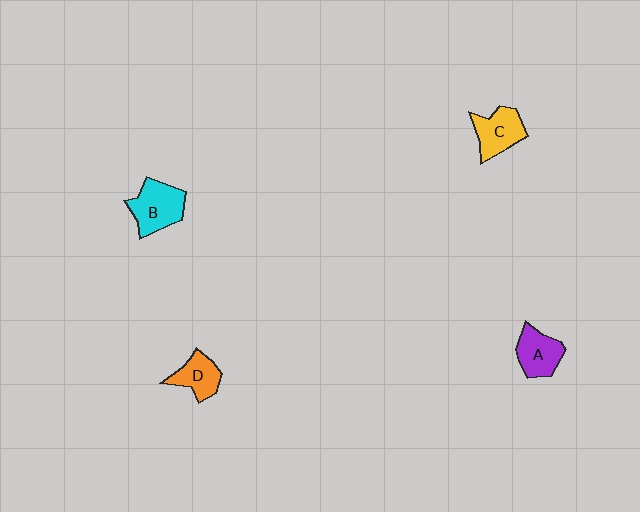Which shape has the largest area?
Shape B (cyan).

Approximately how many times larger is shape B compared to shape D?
Approximately 1.4 times.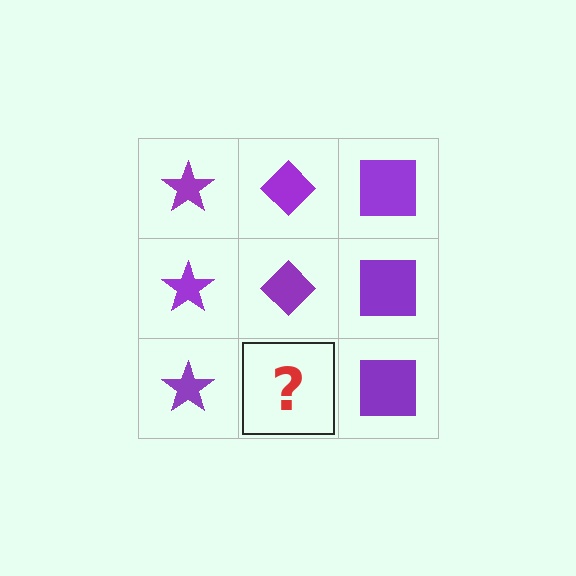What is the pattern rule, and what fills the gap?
The rule is that each column has a consistent shape. The gap should be filled with a purple diamond.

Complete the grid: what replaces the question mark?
The question mark should be replaced with a purple diamond.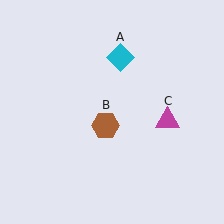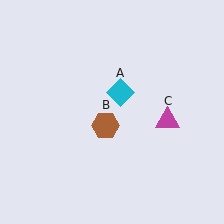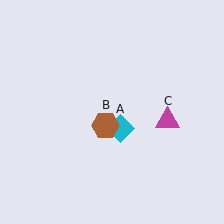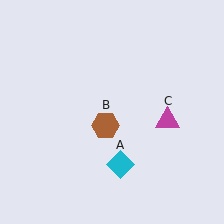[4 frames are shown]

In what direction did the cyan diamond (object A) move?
The cyan diamond (object A) moved down.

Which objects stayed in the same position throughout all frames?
Brown hexagon (object B) and magenta triangle (object C) remained stationary.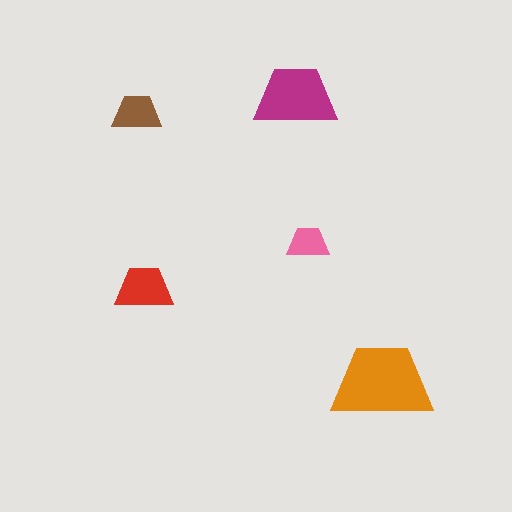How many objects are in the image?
There are 5 objects in the image.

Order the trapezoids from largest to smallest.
the orange one, the magenta one, the red one, the brown one, the pink one.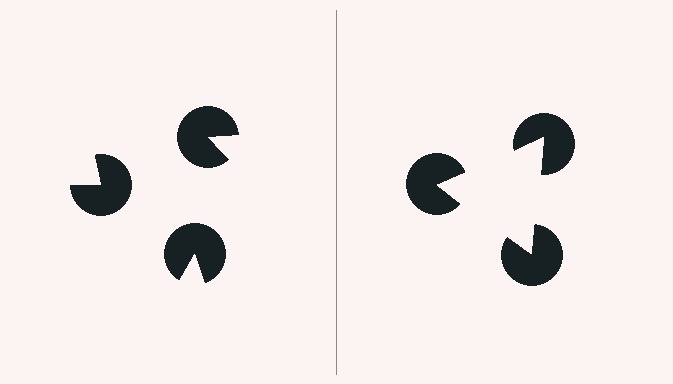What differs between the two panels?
The pac-man discs are positioned identically on both sides; only the wedge orientations differ. On the right they align to a triangle; on the left they are misaligned.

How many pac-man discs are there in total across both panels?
6 — 3 on each side.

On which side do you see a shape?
An illusory triangle appears on the right side. On the left side the wedge cuts are rotated, so no coherent shape forms.